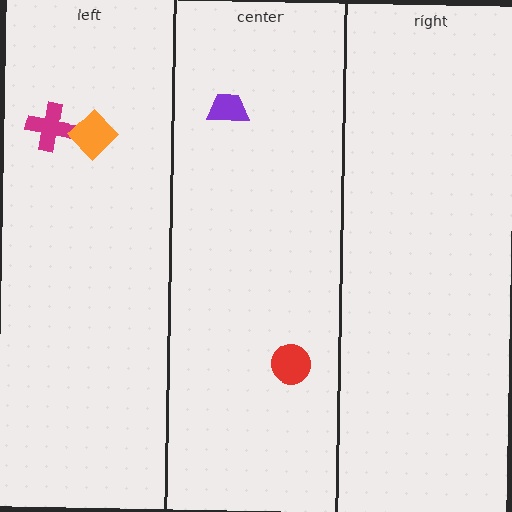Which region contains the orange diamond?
The left region.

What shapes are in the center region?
The purple trapezoid, the red circle.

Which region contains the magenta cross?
The left region.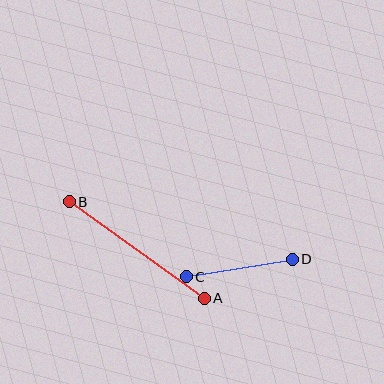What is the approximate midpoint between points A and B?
The midpoint is at approximately (137, 250) pixels.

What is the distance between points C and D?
The distance is approximately 108 pixels.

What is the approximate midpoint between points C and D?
The midpoint is at approximately (239, 268) pixels.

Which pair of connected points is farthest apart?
Points A and B are farthest apart.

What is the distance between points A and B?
The distance is approximately 166 pixels.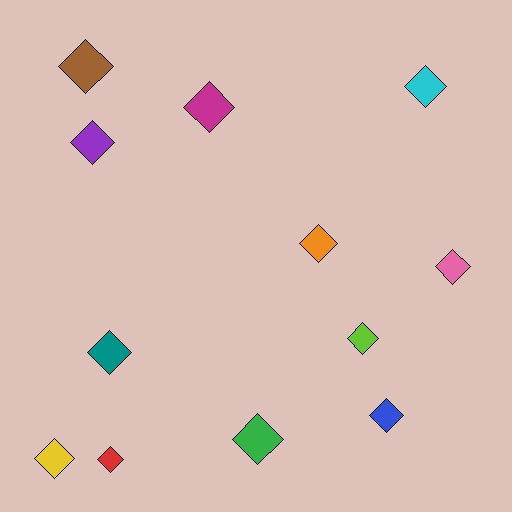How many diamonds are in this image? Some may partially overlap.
There are 12 diamonds.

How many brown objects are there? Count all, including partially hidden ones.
There is 1 brown object.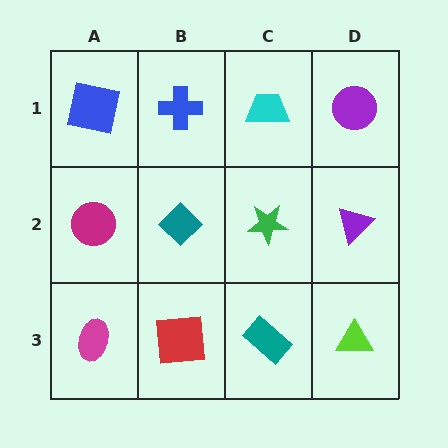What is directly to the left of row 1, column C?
A blue cross.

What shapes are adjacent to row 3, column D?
A purple triangle (row 2, column D), a teal rectangle (row 3, column C).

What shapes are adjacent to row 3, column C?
A green star (row 2, column C), a red square (row 3, column B), a lime triangle (row 3, column D).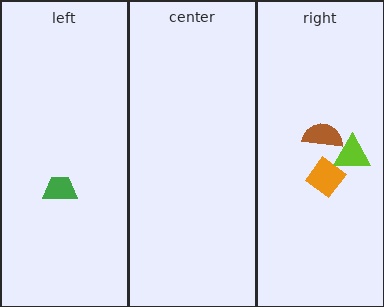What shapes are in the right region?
The orange diamond, the brown semicircle, the lime triangle.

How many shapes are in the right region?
3.